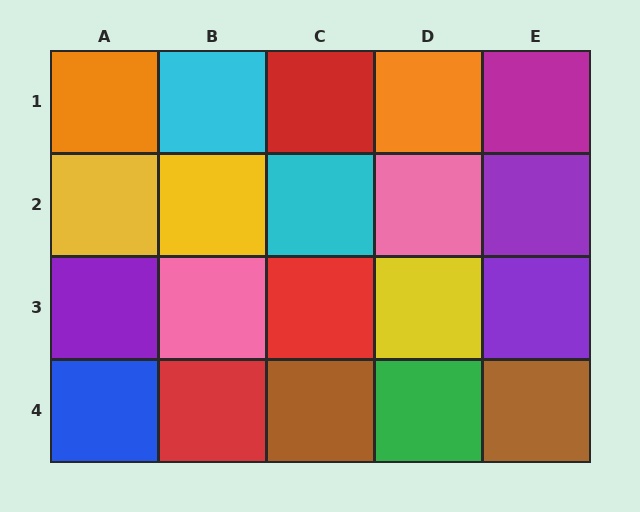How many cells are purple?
3 cells are purple.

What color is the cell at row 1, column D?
Orange.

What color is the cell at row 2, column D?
Pink.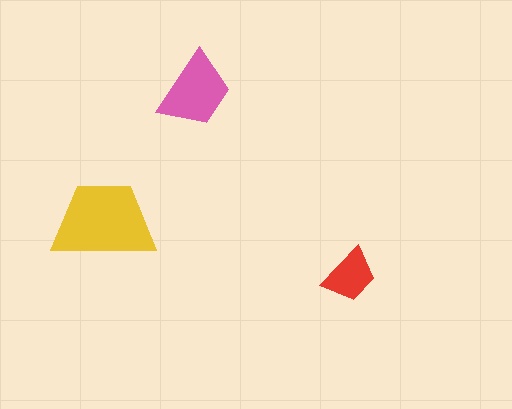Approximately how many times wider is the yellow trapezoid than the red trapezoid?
About 2 times wider.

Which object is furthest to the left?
The yellow trapezoid is leftmost.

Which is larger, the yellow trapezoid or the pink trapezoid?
The yellow one.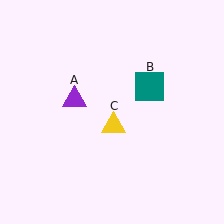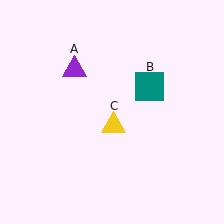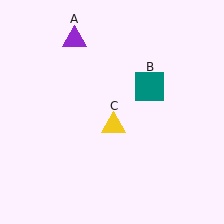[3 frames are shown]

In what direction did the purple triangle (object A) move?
The purple triangle (object A) moved up.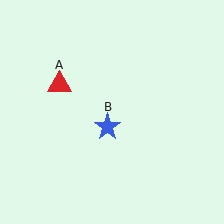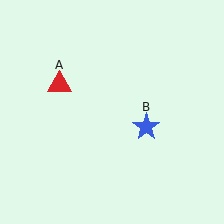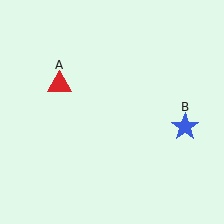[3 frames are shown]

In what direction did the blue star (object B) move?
The blue star (object B) moved right.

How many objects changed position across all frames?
1 object changed position: blue star (object B).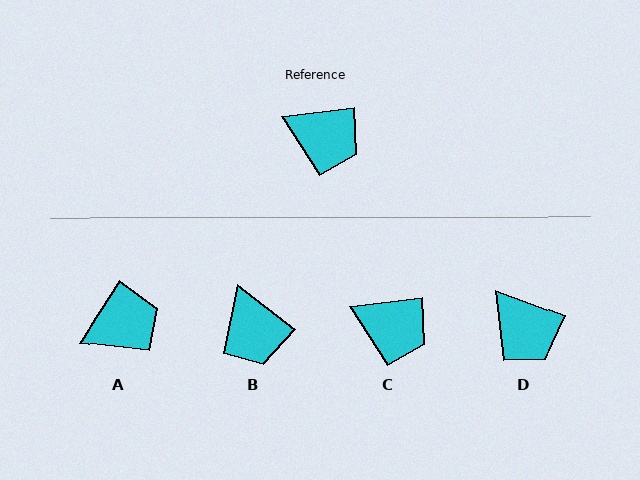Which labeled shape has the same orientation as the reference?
C.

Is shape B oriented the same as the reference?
No, it is off by about 44 degrees.